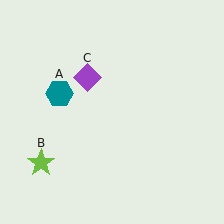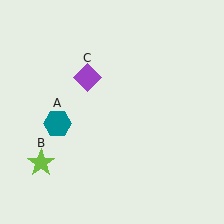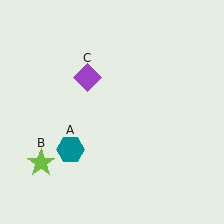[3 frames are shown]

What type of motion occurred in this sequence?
The teal hexagon (object A) rotated counterclockwise around the center of the scene.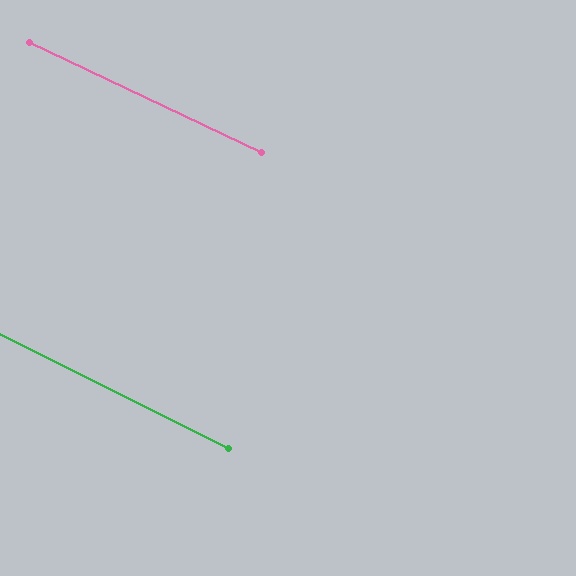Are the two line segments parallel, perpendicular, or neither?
Parallel — their directions differ by only 1.2°.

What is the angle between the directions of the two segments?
Approximately 1 degree.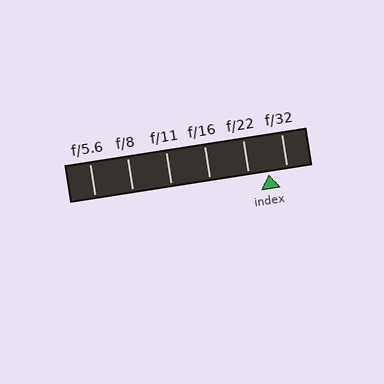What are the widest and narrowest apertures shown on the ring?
The widest aperture shown is f/5.6 and the narrowest is f/32.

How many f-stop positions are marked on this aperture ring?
There are 6 f-stop positions marked.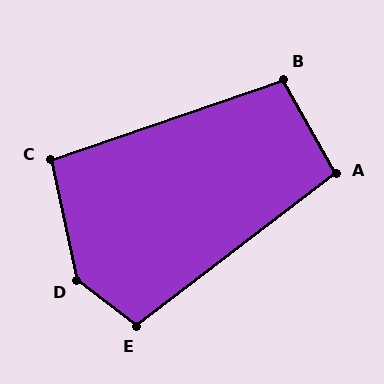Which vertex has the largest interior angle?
D, at approximately 140 degrees.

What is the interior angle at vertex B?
Approximately 100 degrees (obtuse).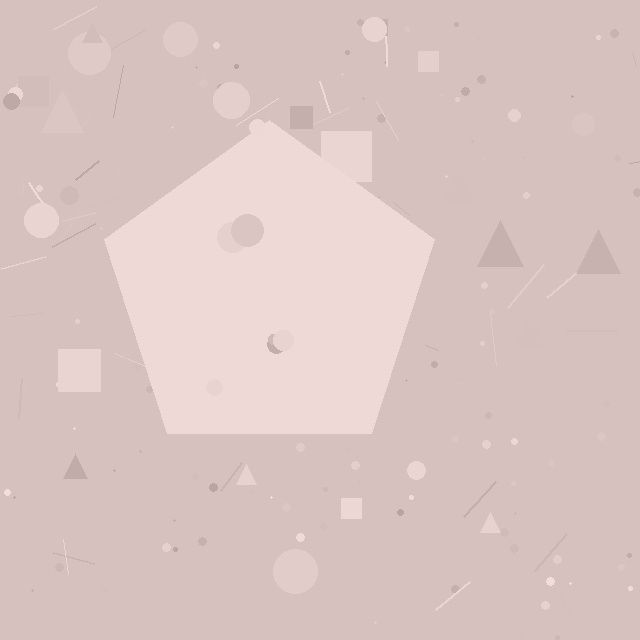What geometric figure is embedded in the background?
A pentagon is embedded in the background.